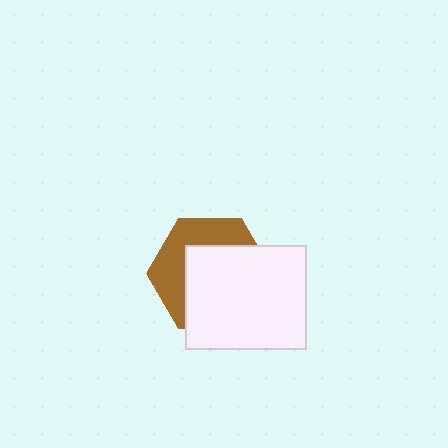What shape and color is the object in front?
The object in front is a white rectangle.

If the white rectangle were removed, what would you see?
You would see the complete brown hexagon.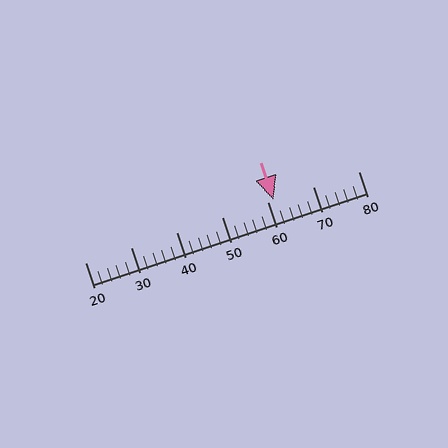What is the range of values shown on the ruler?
The ruler shows values from 20 to 80.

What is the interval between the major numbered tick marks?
The major tick marks are spaced 10 units apart.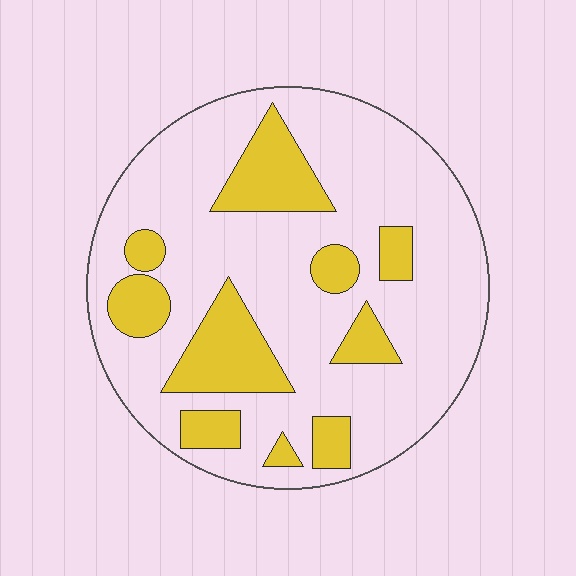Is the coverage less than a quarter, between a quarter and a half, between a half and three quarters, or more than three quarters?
Less than a quarter.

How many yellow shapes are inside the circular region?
10.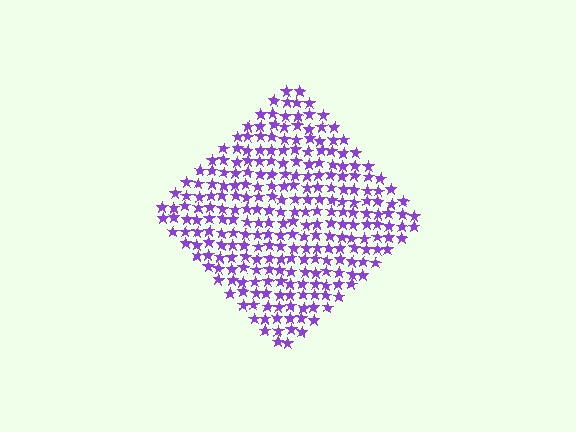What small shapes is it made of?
It is made of small stars.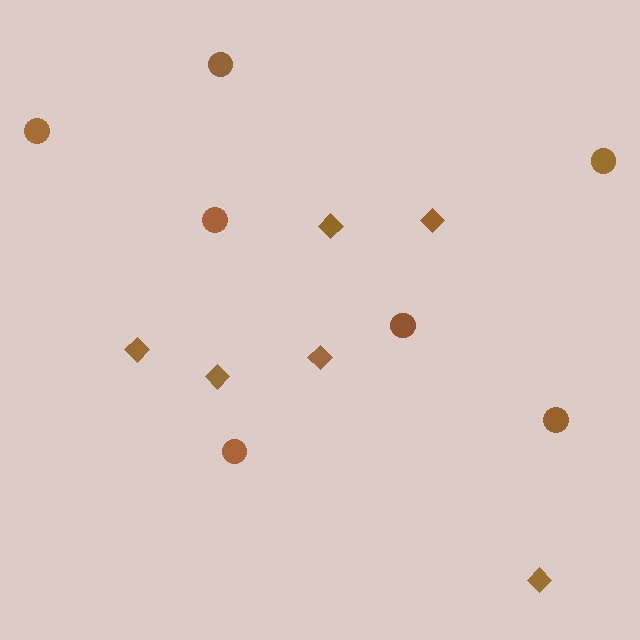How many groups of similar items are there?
There are 2 groups: one group of diamonds (6) and one group of circles (7).